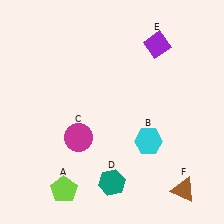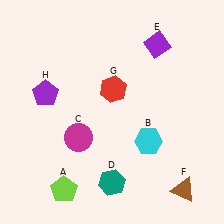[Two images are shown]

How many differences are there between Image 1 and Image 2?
There are 2 differences between the two images.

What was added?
A red hexagon (G), a purple pentagon (H) were added in Image 2.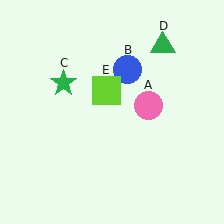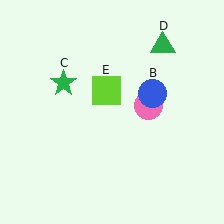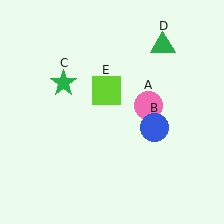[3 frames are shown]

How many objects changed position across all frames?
1 object changed position: blue circle (object B).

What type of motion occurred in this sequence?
The blue circle (object B) rotated clockwise around the center of the scene.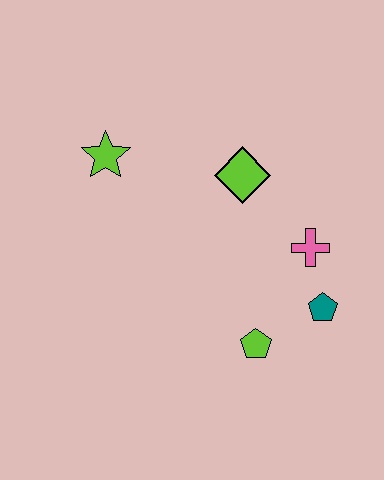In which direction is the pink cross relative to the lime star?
The pink cross is to the right of the lime star.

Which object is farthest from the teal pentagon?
The lime star is farthest from the teal pentagon.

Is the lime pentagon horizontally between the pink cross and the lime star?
Yes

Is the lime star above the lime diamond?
Yes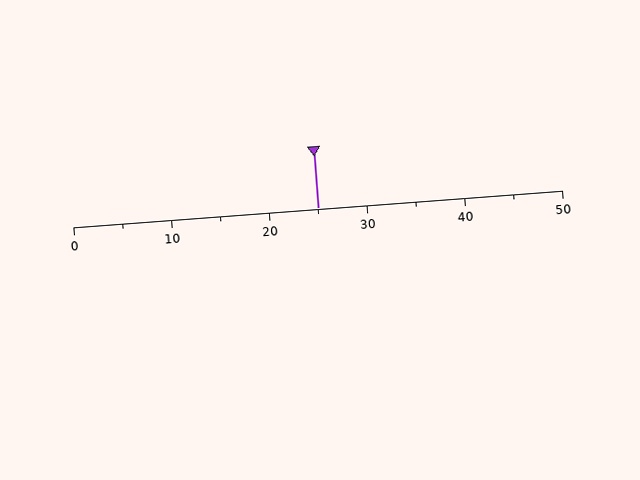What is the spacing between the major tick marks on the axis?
The major ticks are spaced 10 apart.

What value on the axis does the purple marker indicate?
The marker indicates approximately 25.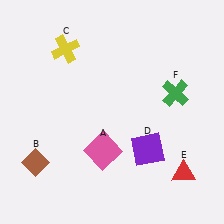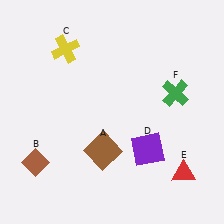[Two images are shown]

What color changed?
The square (A) changed from pink in Image 1 to brown in Image 2.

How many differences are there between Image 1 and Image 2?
There is 1 difference between the two images.